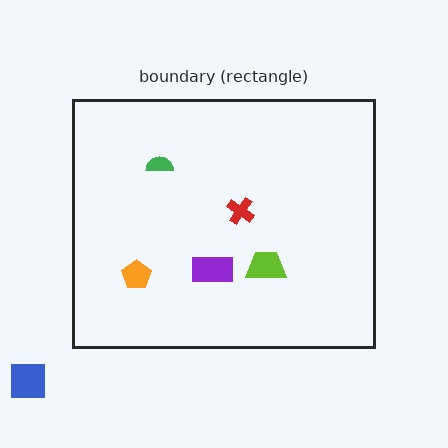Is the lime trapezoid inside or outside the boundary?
Inside.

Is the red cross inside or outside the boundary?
Inside.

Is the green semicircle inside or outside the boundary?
Inside.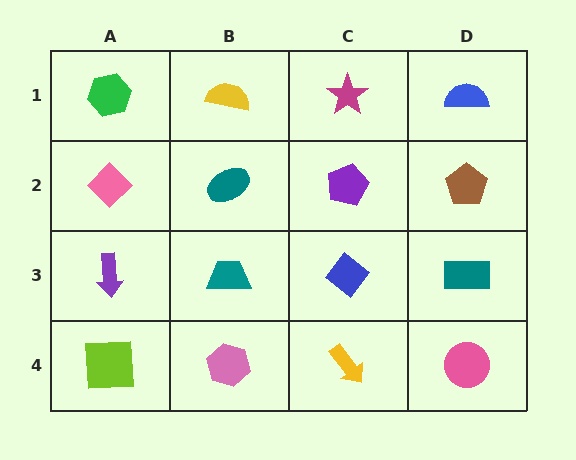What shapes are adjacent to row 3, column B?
A teal ellipse (row 2, column B), a pink hexagon (row 4, column B), a purple arrow (row 3, column A), a blue diamond (row 3, column C).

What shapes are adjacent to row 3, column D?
A brown pentagon (row 2, column D), a pink circle (row 4, column D), a blue diamond (row 3, column C).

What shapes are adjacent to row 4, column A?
A purple arrow (row 3, column A), a pink hexagon (row 4, column B).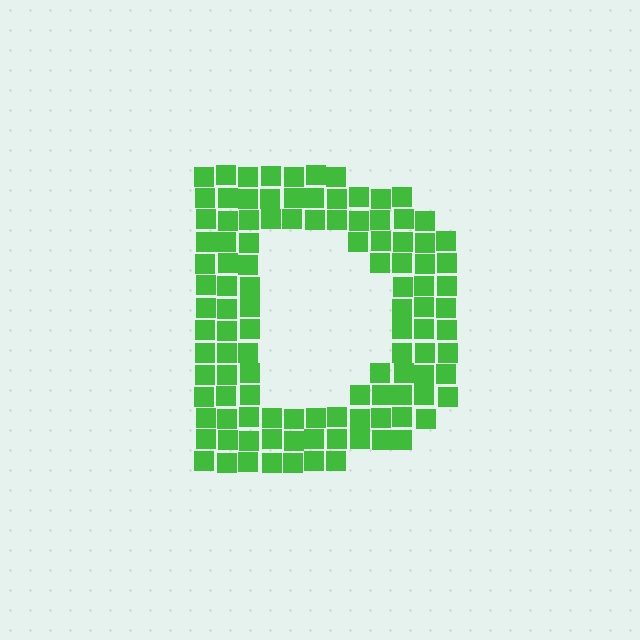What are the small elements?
The small elements are squares.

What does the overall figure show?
The overall figure shows the letter D.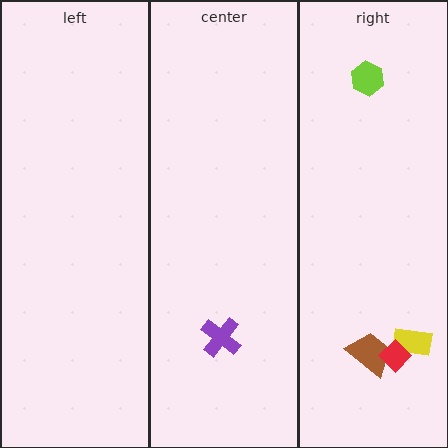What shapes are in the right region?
The brown trapezoid, the yellow rectangle, the lime hexagon, the red diamond.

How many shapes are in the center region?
1.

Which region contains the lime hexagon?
The right region.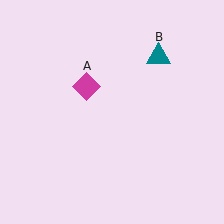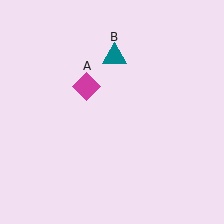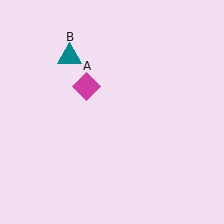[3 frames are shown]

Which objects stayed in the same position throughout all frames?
Magenta diamond (object A) remained stationary.